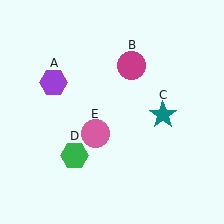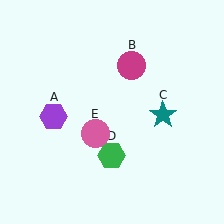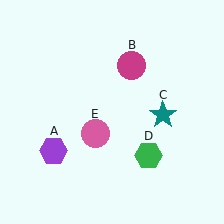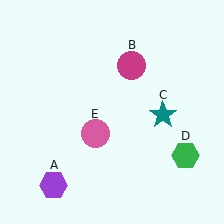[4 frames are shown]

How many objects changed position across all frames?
2 objects changed position: purple hexagon (object A), green hexagon (object D).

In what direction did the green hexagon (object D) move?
The green hexagon (object D) moved right.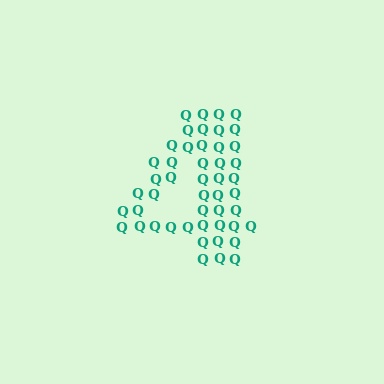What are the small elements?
The small elements are letter Q's.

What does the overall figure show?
The overall figure shows the digit 4.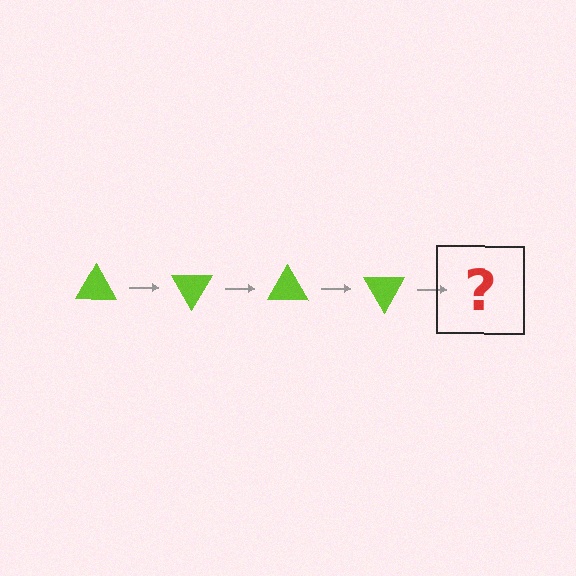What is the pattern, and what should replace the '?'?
The pattern is that the triangle rotates 60 degrees each step. The '?' should be a lime triangle rotated 240 degrees.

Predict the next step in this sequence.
The next step is a lime triangle rotated 240 degrees.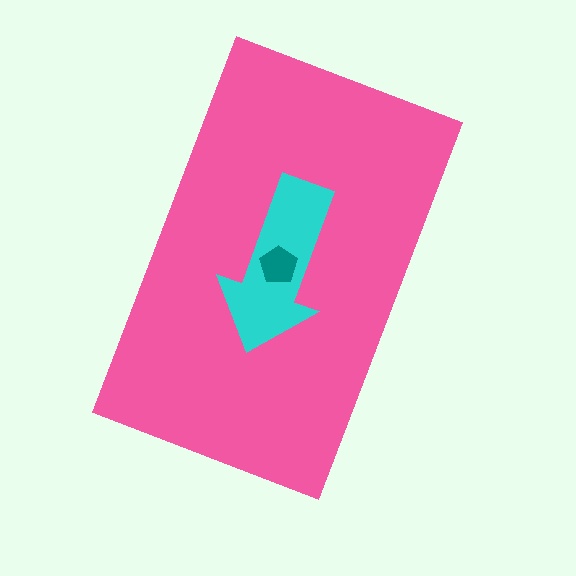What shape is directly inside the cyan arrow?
The teal pentagon.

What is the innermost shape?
The teal pentagon.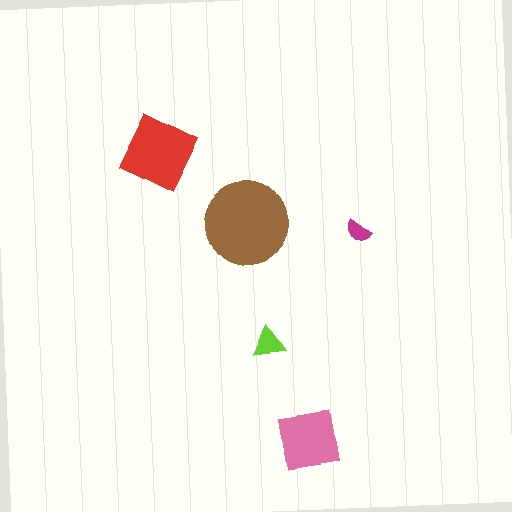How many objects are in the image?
There are 5 objects in the image.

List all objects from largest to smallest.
The brown circle, the red square, the pink square, the lime triangle, the magenta semicircle.